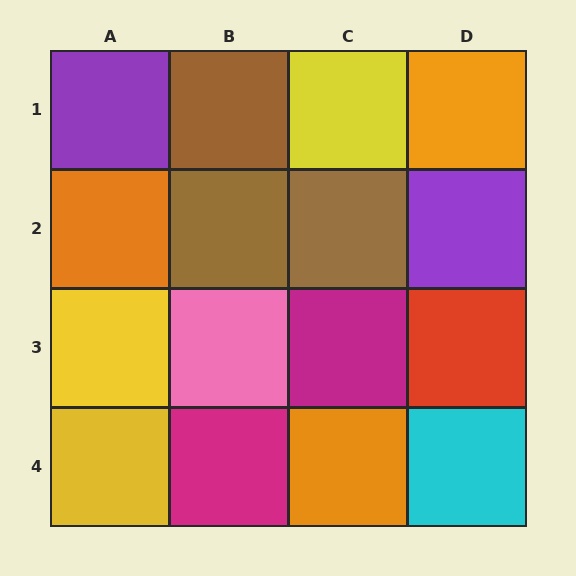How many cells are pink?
1 cell is pink.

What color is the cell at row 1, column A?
Purple.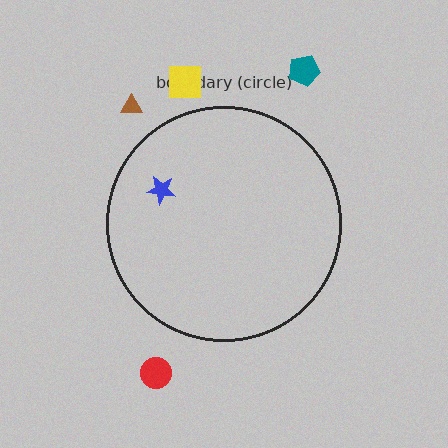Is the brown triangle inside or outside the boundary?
Outside.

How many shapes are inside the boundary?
1 inside, 4 outside.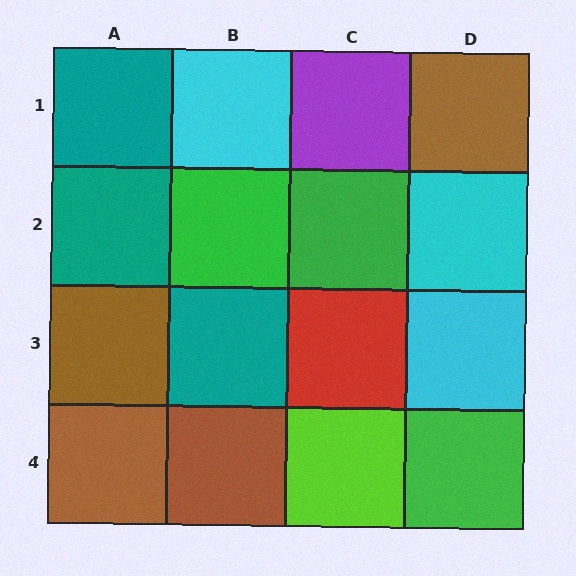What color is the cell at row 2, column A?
Teal.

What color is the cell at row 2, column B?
Green.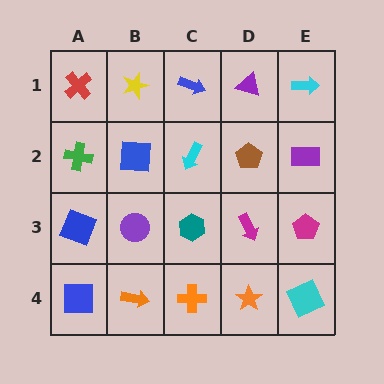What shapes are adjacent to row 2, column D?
A purple triangle (row 1, column D), a magenta arrow (row 3, column D), a cyan arrow (row 2, column C), a purple rectangle (row 2, column E).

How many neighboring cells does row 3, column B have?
4.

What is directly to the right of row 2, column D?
A purple rectangle.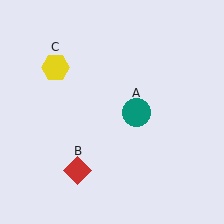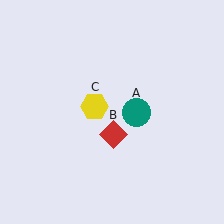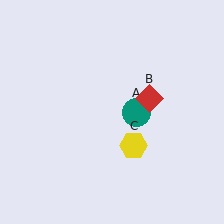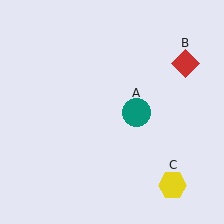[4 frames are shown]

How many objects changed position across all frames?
2 objects changed position: red diamond (object B), yellow hexagon (object C).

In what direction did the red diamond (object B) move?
The red diamond (object B) moved up and to the right.